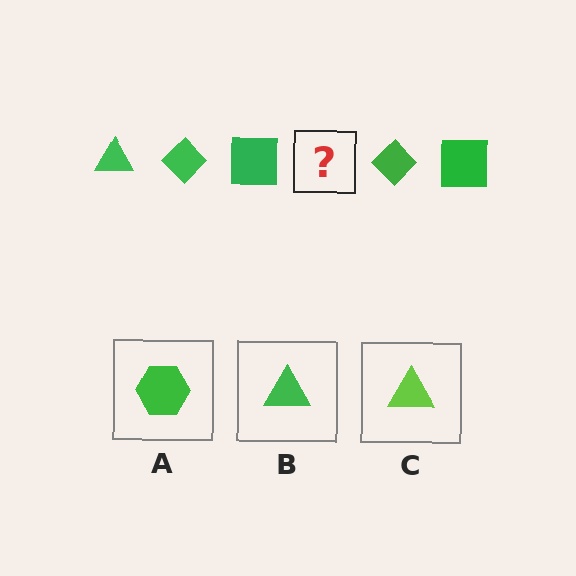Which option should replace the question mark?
Option B.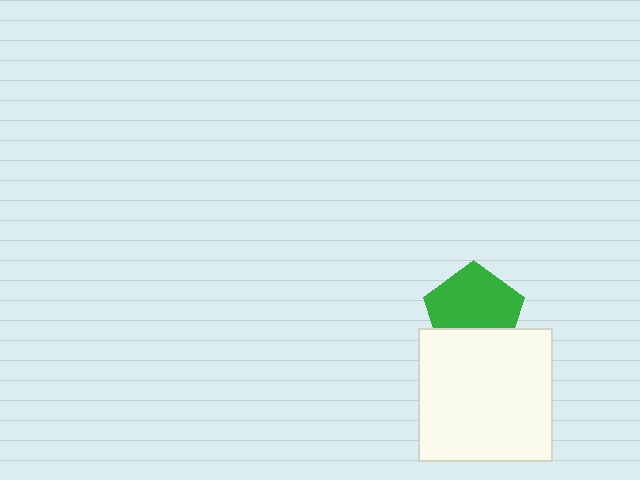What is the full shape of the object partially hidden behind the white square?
The partially hidden object is a green pentagon.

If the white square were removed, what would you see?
You would see the complete green pentagon.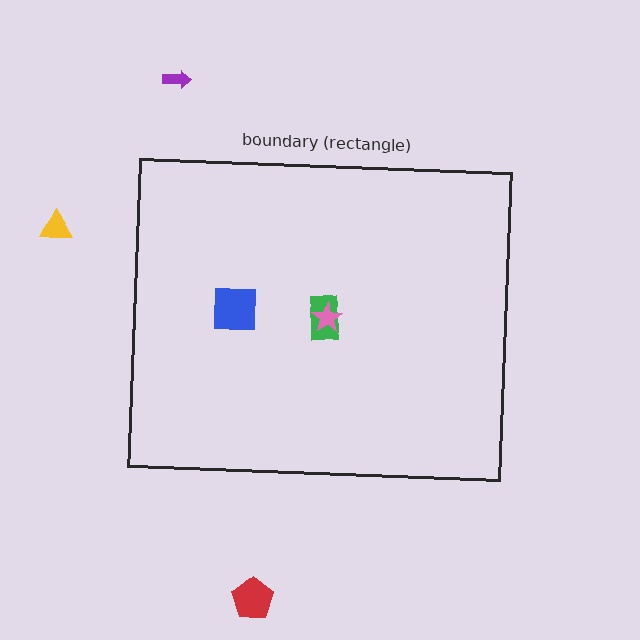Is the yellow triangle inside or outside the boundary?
Outside.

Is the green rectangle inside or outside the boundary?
Inside.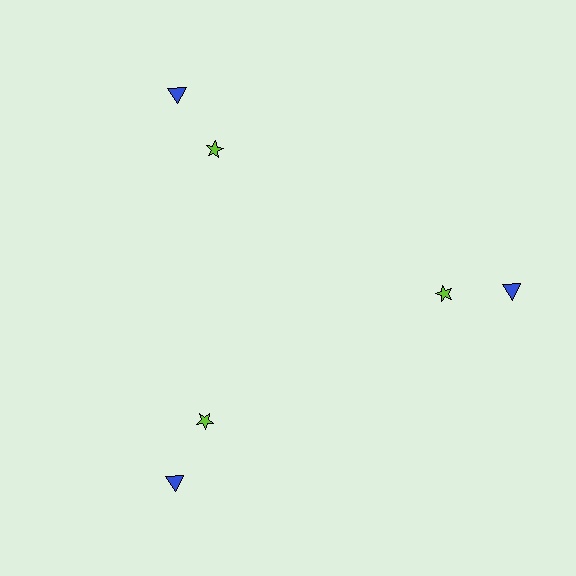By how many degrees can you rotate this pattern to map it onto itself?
The pattern maps onto itself every 120 degrees of rotation.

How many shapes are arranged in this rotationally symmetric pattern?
There are 6 shapes, arranged in 3 groups of 2.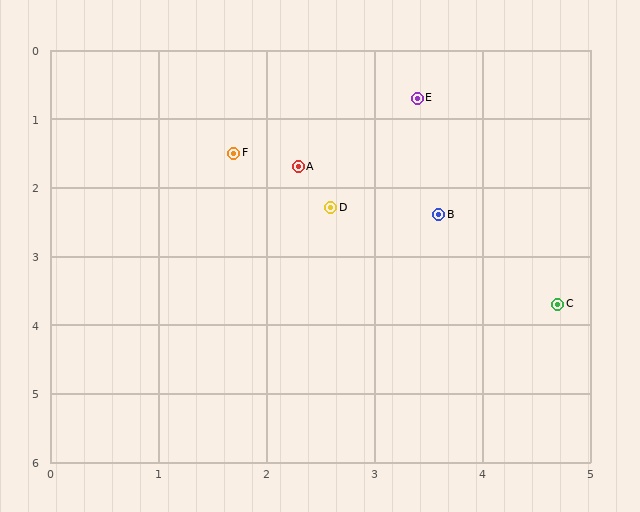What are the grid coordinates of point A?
Point A is at approximately (2.3, 1.7).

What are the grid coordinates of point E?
Point E is at approximately (3.4, 0.7).